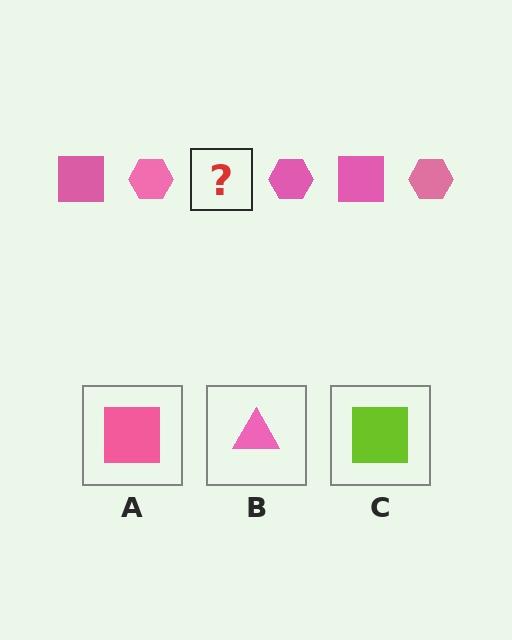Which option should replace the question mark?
Option A.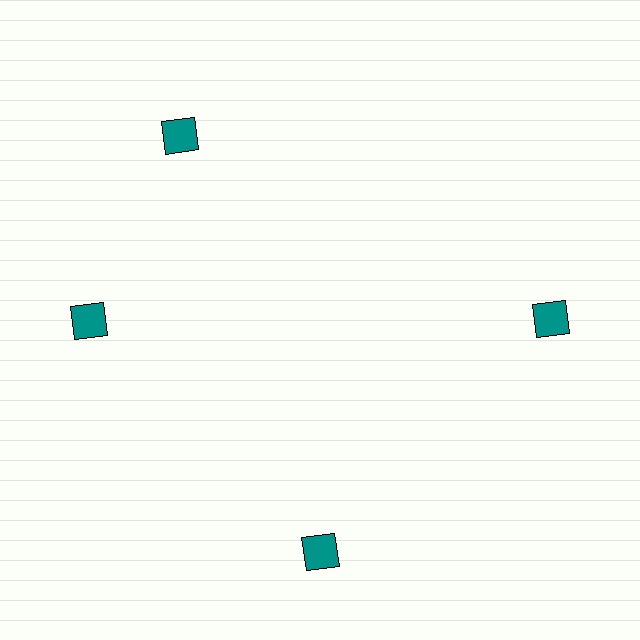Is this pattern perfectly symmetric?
No. The 4 teal diamonds are arranged in a ring, but one element near the 12 o'clock position is rotated out of alignment along the ring, breaking the 4-fold rotational symmetry.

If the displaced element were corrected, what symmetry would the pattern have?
It would have 4-fold rotational symmetry — the pattern would map onto itself every 90 degrees.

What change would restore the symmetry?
The symmetry would be restored by rotating it back into even spacing with its neighbors so that all 4 diamonds sit at equal angles and equal distance from the center.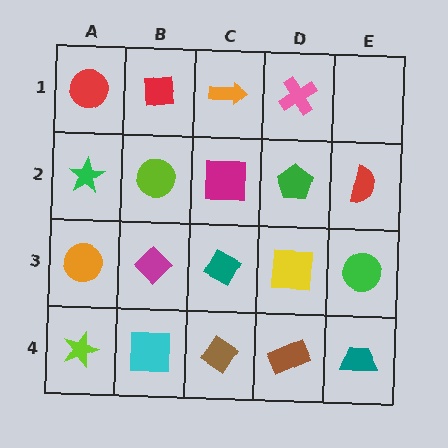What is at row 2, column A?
A green star.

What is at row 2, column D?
A green pentagon.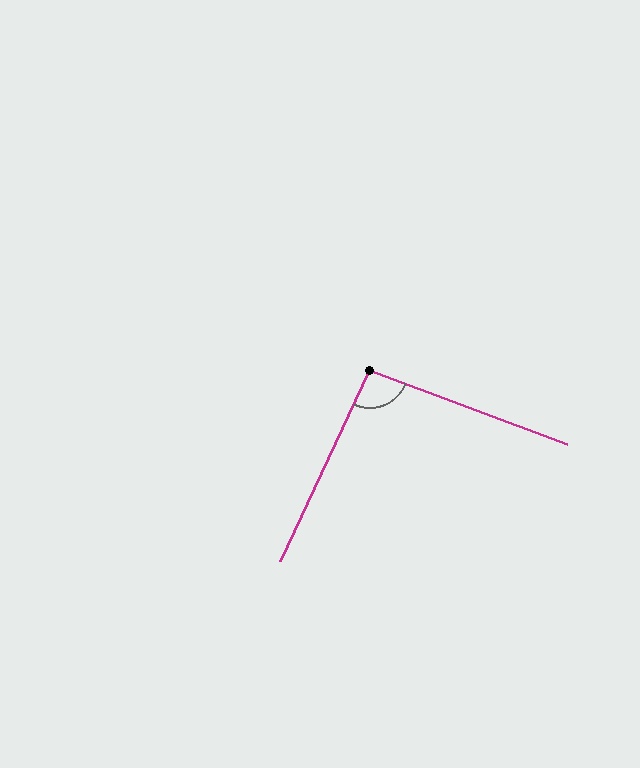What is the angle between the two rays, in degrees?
Approximately 95 degrees.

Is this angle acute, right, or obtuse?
It is approximately a right angle.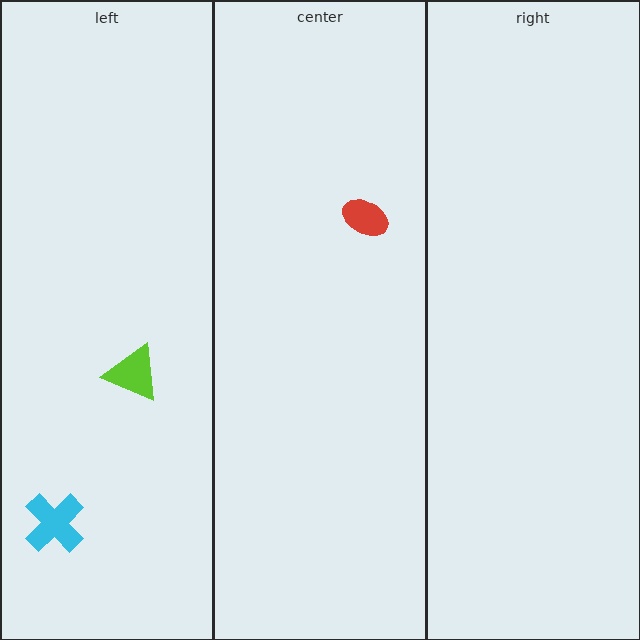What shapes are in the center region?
The red ellipse.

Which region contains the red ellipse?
The center region.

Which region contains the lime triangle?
The left region.